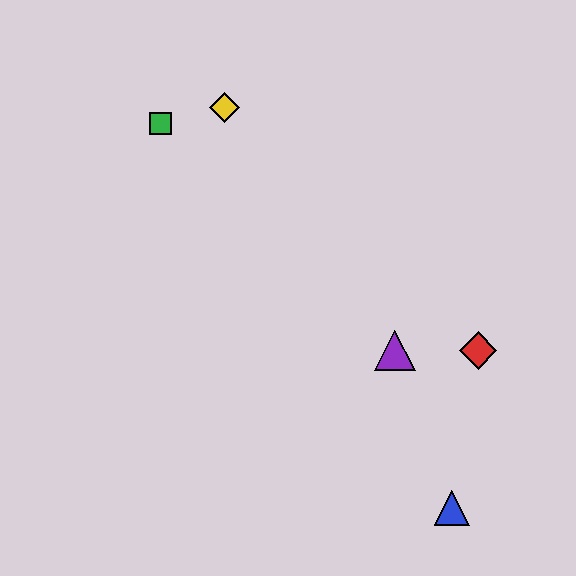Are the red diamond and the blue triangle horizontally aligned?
No, the red diamond is at y≈350 and the blue triangle is at y≈508.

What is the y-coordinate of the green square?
The green square is at y≈124.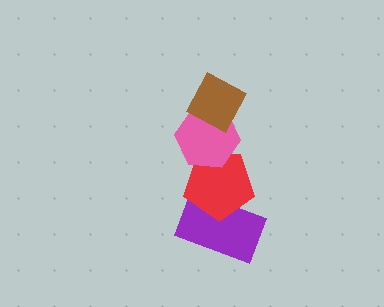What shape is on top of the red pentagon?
The pink hexagon is on top of the red pentagon.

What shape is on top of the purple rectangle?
The red pentagon is on top of the purple rectangle.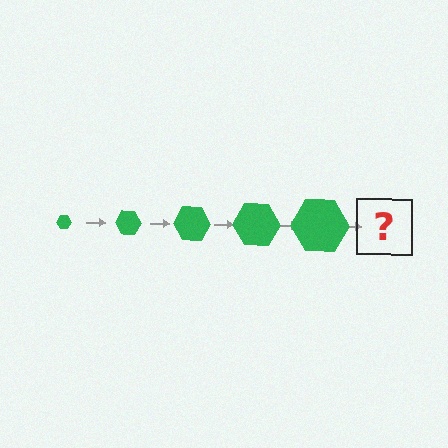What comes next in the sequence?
The next element should be a green hexagon, larger than the previous one.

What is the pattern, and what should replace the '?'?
The pattern is that the hexagon gets progressively larger each step. The '?' should be a green hexagon, larger than the previous one.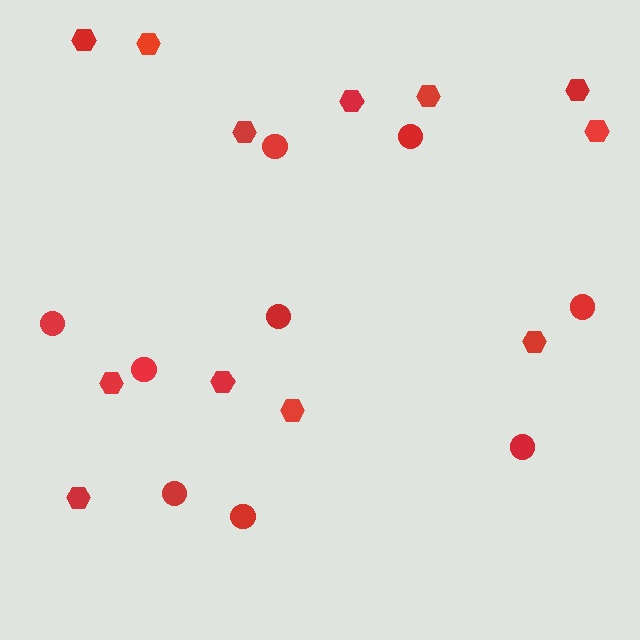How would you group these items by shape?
There are 2 groups: one group of hexagons (12) and one group of circles (9).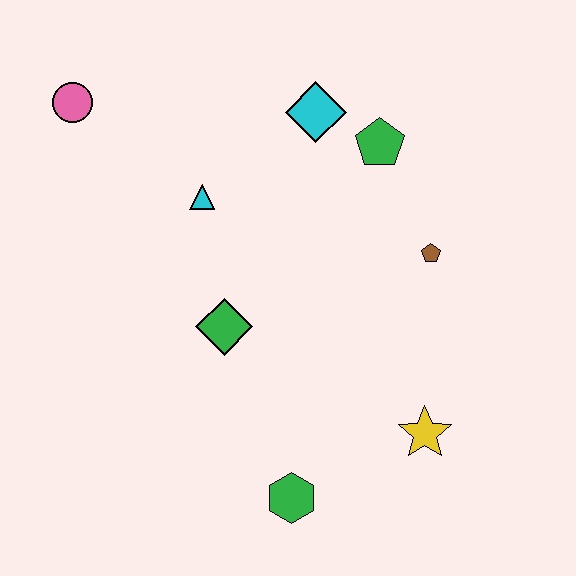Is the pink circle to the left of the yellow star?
Yes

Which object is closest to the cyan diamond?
The green pentagon is closest to the cyan diamond.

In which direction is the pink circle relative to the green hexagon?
The pink circle is above the green hexagon.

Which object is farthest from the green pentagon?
The green hexagon is farthest from the green pentagon.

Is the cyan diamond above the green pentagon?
Yes